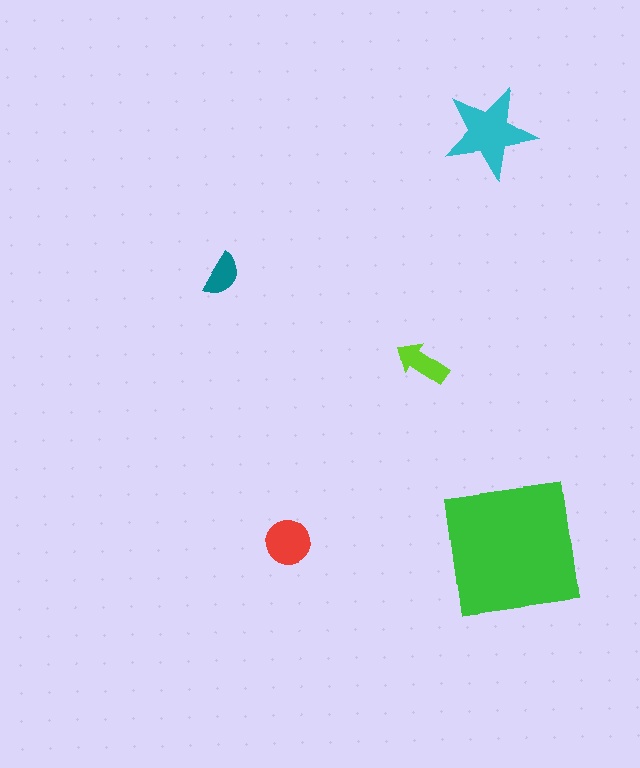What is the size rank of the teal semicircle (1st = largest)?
5th.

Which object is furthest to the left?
The teal semicircle is leftmost.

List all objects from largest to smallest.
The green square, the cyan star, the red circle, the lime arrow, the teal semicircle.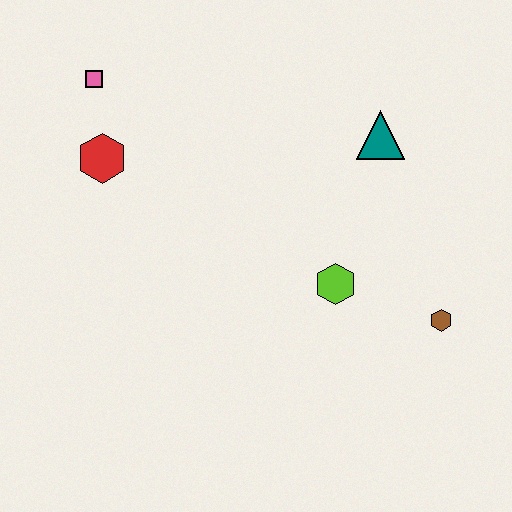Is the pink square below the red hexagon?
No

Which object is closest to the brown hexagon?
The lime hexagon is closest to the brown hexagon.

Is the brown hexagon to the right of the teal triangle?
Yes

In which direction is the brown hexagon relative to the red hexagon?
The brown hexagon is to the right of the red hexagon.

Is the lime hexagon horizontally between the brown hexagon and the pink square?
Yes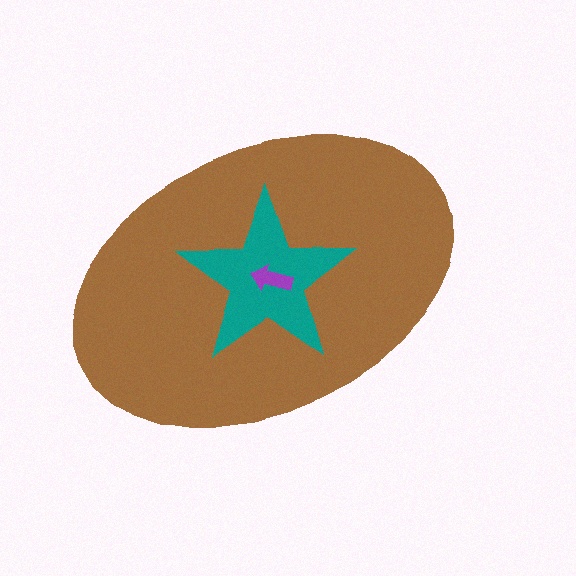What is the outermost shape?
The brown ellipse.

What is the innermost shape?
The purple arrow.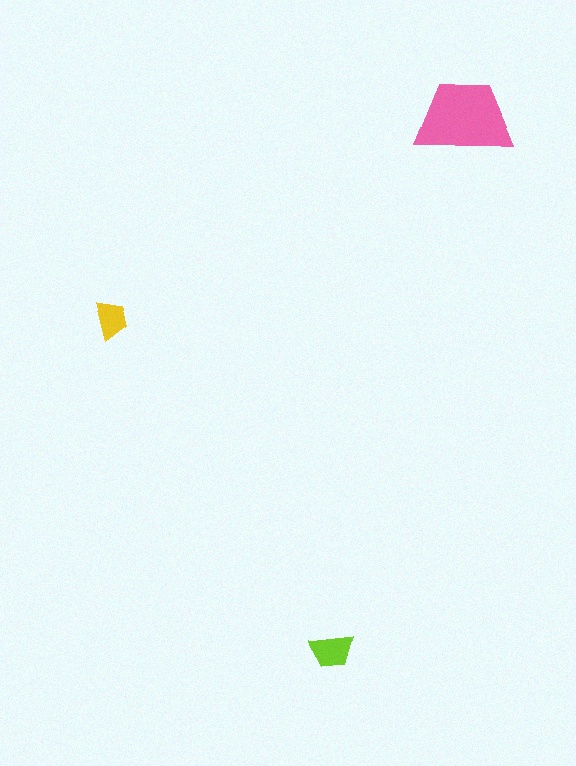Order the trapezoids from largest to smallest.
the pink one, the lime one, the yellow one.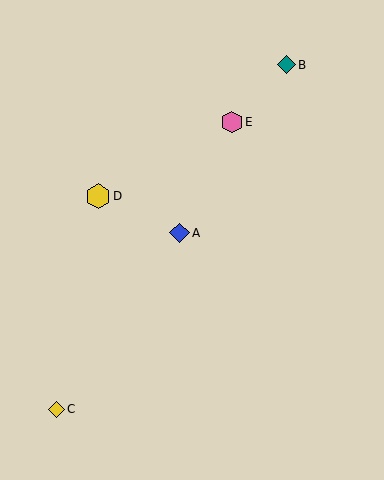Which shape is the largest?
The yellow hexagon (labeled D) is the largest.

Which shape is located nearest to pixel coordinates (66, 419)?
The yellow diamond (labeled C) at (56, 409) is nearest to that location.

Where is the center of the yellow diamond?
The center of the yellow diamond is at (56, 409).